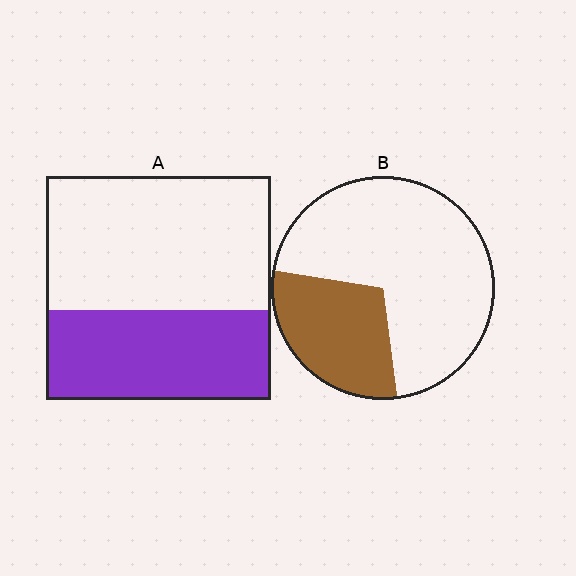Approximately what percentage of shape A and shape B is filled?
A is approximately 40% and B is approximately 30%.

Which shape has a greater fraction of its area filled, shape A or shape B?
Shape A.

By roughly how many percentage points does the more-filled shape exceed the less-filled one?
By roughly 10 percentage points (A over B).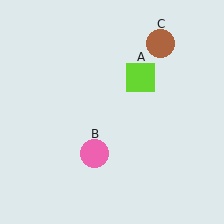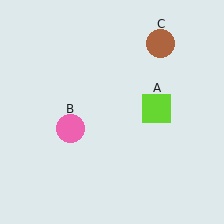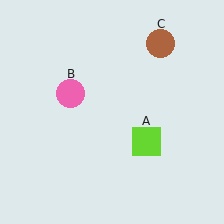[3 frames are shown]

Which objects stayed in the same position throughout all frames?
Brown circle (object C) remained stationary.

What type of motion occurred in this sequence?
The lime square (object A), pink circle (object B) rotated clockwise around the center of the scene.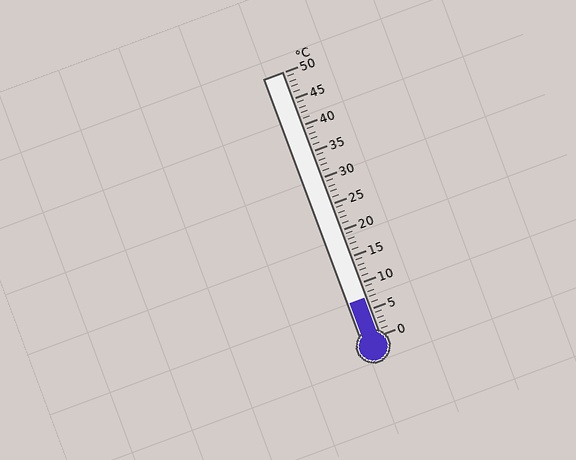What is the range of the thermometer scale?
The thermometer scale ranges from 0°C to 50°C.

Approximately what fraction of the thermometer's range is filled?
The thermometer is filled to approximately 15% of its range.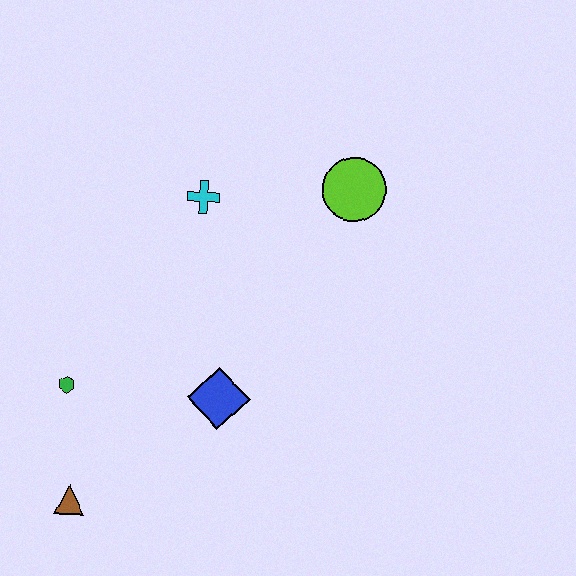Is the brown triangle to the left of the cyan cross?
Yes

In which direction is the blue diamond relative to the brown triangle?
The blue diamond is to the right of the brown triangle.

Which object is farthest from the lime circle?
The brown triangle is farthest from the lime circle.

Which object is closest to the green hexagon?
The brown triangle is closest to the green hexagon.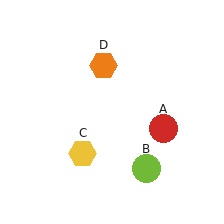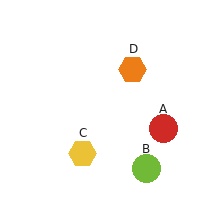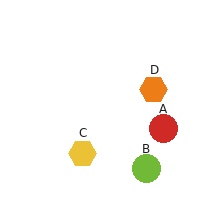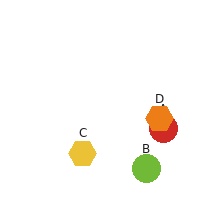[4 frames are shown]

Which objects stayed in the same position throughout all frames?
Red circle (object A) and lime circle (object B) and yellow hexagon (object C) remained stationary.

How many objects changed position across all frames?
1 object changed position: orange hexagon (object D).